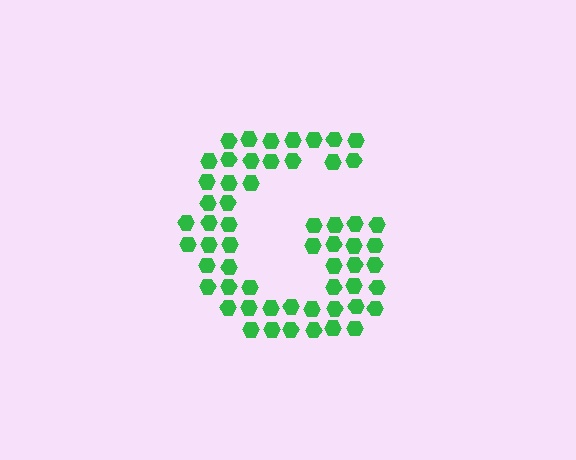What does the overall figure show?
The overall figure shows the letter G.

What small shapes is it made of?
It is made of small hexagons.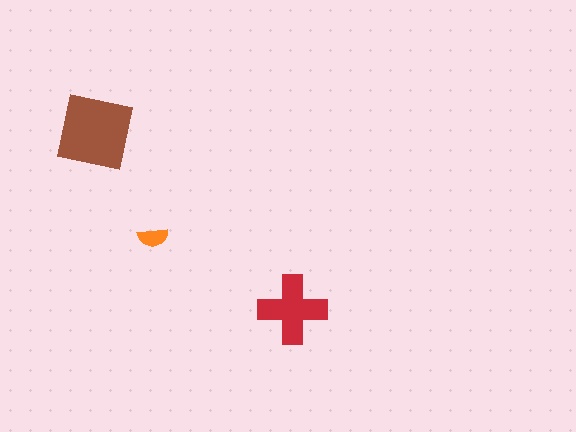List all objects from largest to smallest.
The brown square, the red cross, the orange semicircle.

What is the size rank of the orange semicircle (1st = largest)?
3rd.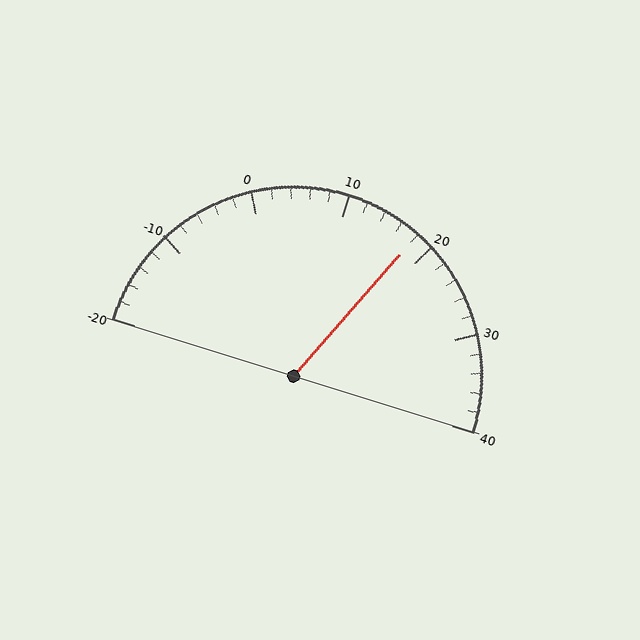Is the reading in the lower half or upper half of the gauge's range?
The reading is in the upper half of the range (-20 to 40).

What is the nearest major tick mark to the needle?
The nearest major tick mark is 20.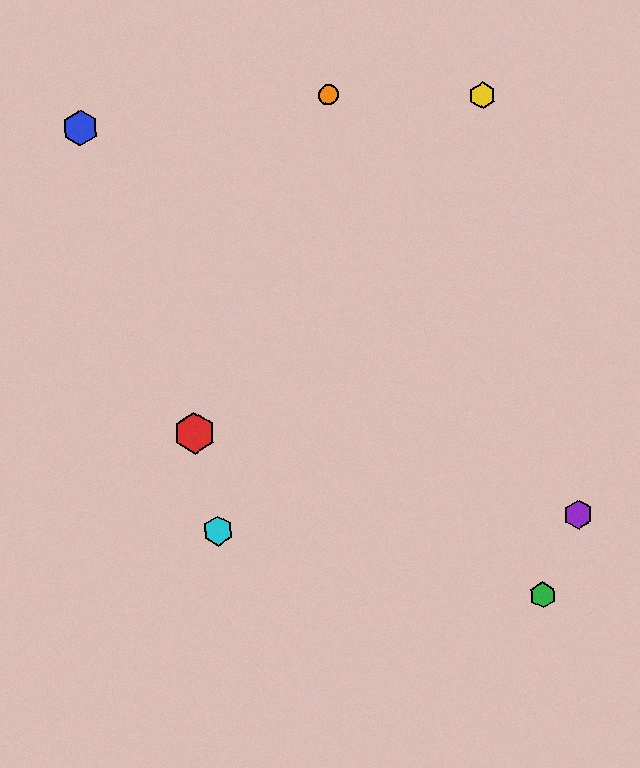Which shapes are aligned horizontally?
The purple hexagon, the cyan hexagon are aligned horizontally.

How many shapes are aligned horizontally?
2 shapes (the purple hexagon, the cyan hexagon) are aligned horizontally.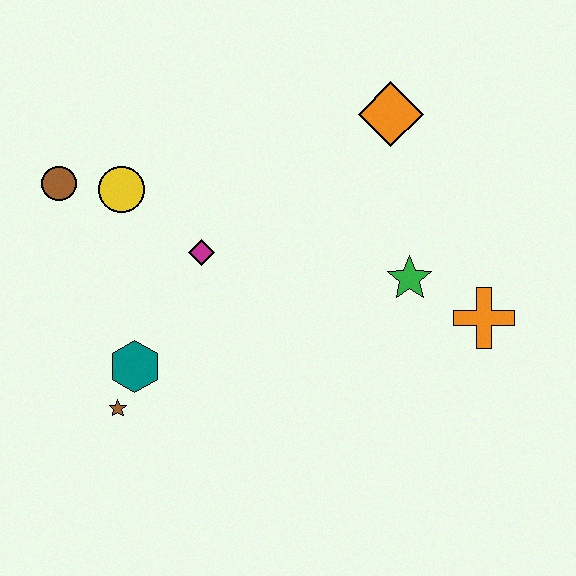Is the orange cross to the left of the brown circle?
No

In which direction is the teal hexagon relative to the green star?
The teal hexagon is to the left of the green star.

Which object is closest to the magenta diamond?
The yellow circle is closest to the magenta diamond.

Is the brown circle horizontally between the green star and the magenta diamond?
No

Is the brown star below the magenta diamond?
Yes